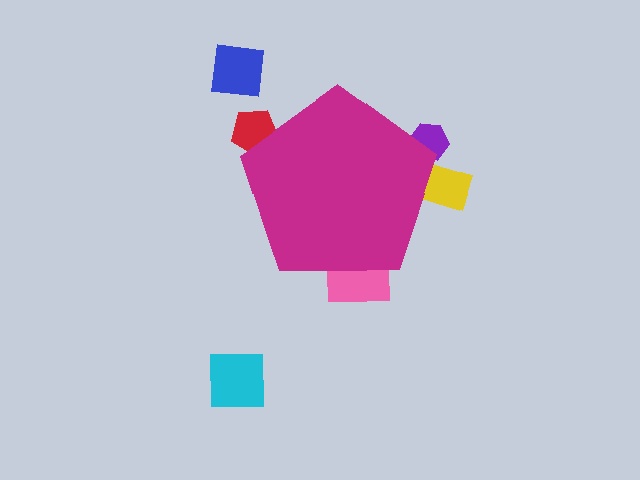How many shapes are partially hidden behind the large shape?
4 shapes are partially hidden.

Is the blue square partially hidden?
No, the blue square is fully visible.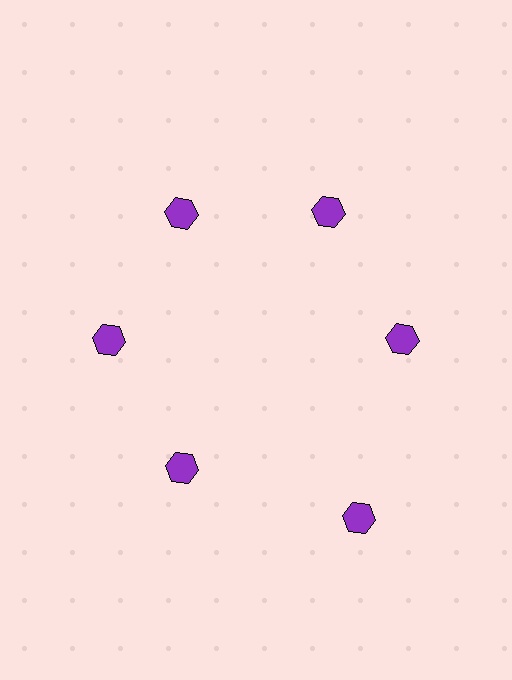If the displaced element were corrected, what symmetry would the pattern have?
It would have 6-fold rotational symmetry — the pattern would map onto itself every 60 degrees.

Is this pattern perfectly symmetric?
No. The 6 purple hexagons are arranged in a ring, but one element near the 5 o'clock position is pushed outward from the center, breaking the 6-fold rotational symmetry.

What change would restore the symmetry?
The symmetry would be restored by moving it inward, back onto the ring so that all 6 hexagons sit at equal angles and equal distance from the center.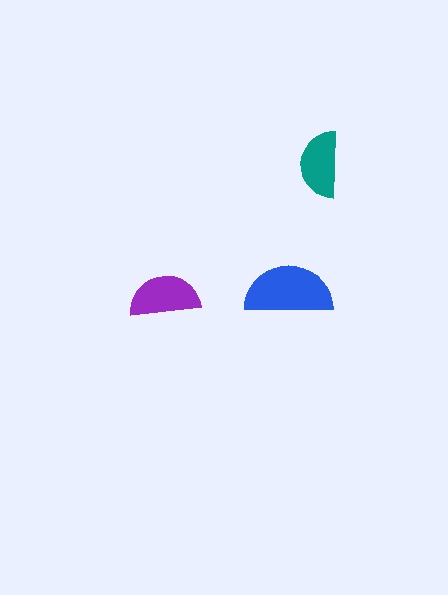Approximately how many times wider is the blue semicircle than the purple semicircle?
About 1.5 times wider.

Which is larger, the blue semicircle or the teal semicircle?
The blue one.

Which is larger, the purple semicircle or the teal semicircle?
The purple one.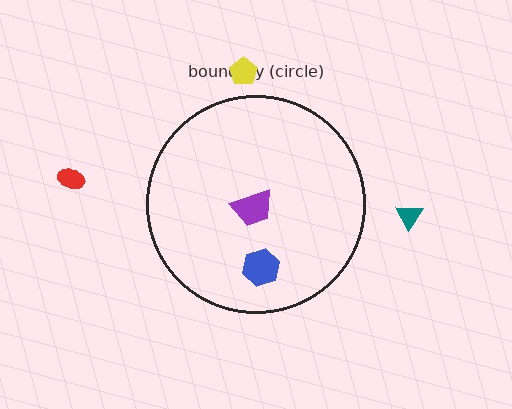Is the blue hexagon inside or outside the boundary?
Inside.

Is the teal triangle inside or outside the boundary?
Outside.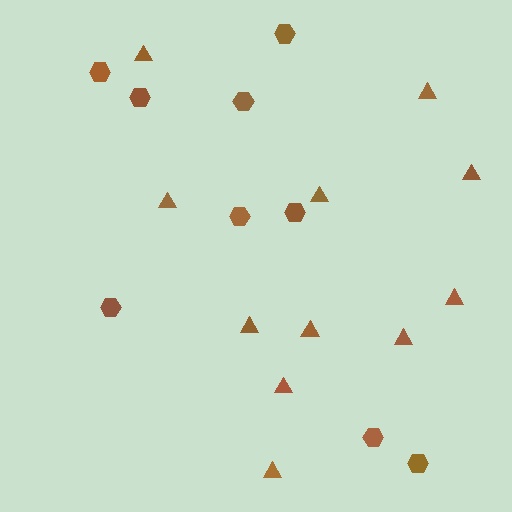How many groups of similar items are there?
There are 2 groups: one group of hexagons (9) and one group of triangles (11).